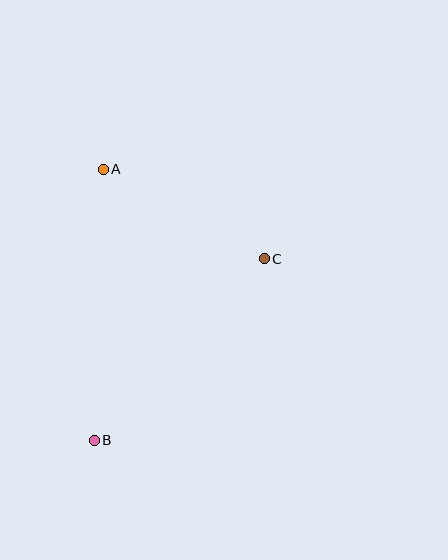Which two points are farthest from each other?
Points A and B are farthest from each other.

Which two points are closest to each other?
Points A and C are closest to each other.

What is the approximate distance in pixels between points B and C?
The distance between B and C is approximately 249 pixels.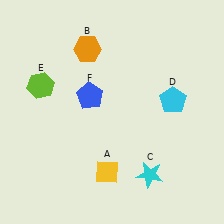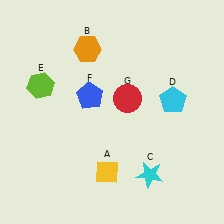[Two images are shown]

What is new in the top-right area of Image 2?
A red circle (G) was added in the top-right area of Image 2.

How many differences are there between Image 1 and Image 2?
There is 1 difference between the two images.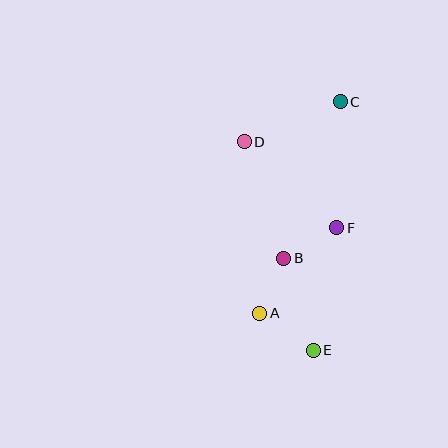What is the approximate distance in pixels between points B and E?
The distance between B and E is approximately 97 pixels.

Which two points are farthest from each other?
Points C and E are farthest from each other.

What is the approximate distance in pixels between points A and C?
The distance between A and C is approximately 226 pixels.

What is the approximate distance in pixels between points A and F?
The distance between A and F is approximately 115 pixels.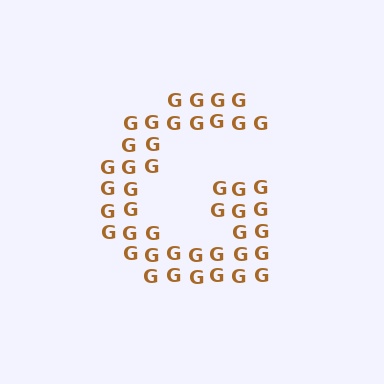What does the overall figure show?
The overall figure shows the letter G.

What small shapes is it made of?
It is made of small letter G's.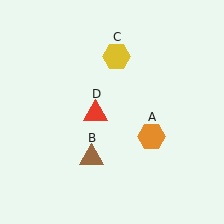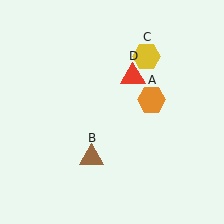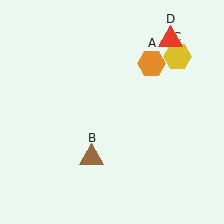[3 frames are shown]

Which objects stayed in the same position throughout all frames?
Brown triangle (object B) remained stationary.